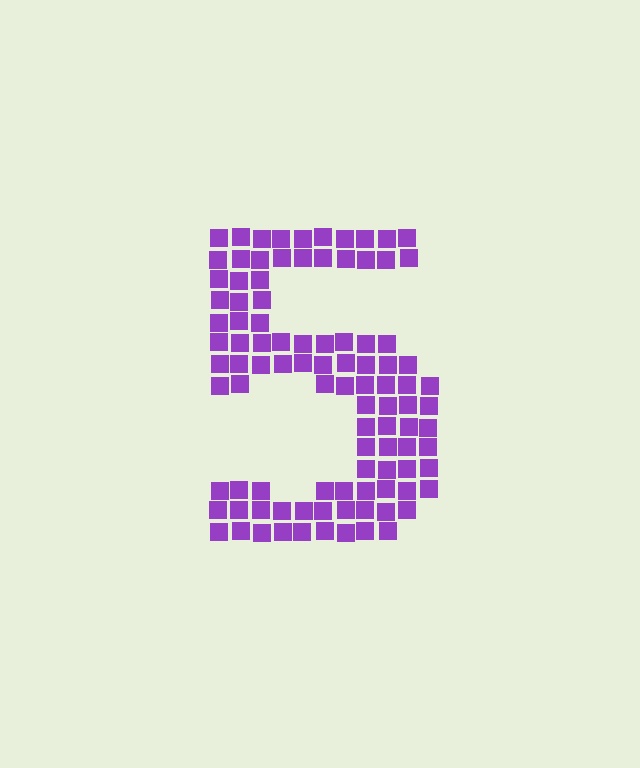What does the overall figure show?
The overall figure shows the digit 5.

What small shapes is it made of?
It is made of small squares.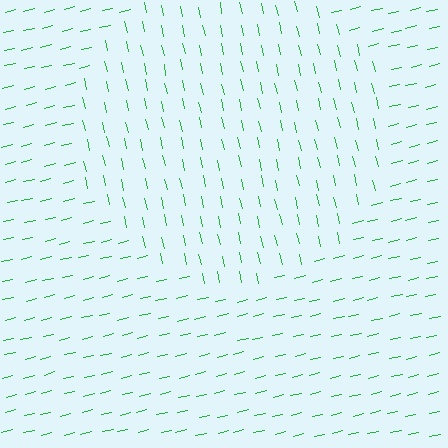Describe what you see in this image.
The image is filled with small green line segments. A circle region in the image has lines oriented differently from the surrounding lines, creating a visible texture boundary.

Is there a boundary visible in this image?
Yes, there is a texture boundary formed by a change in line orientation.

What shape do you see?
I see a circle.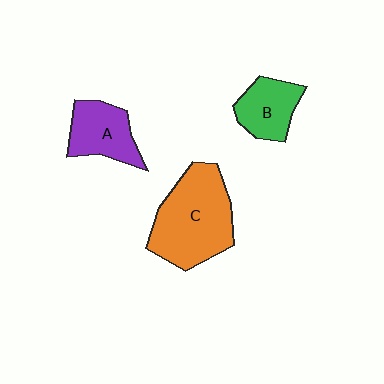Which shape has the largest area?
Shape C (orange).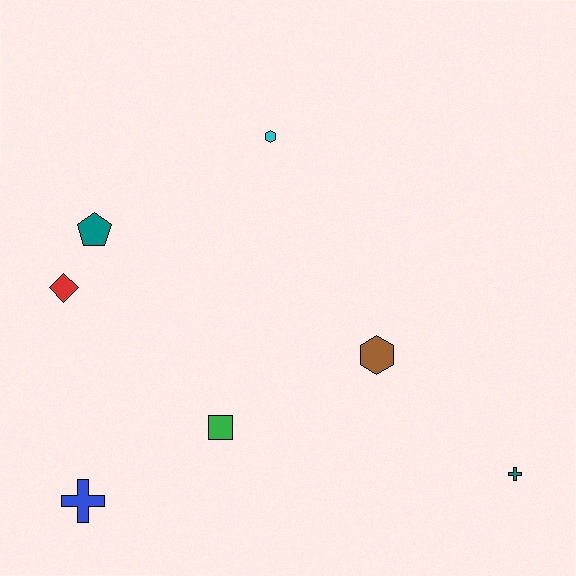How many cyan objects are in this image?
There is 1 cyan object.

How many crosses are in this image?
There are 2 crosses.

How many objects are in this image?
There are 7 objects.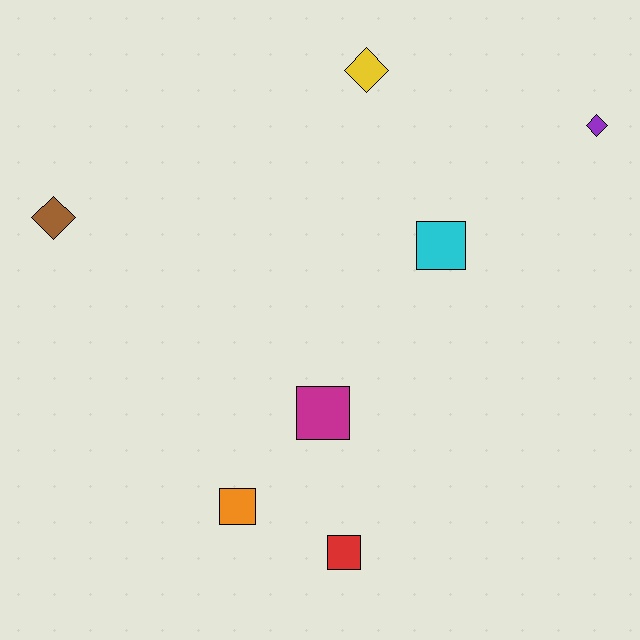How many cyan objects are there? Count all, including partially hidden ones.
There is 1 cyan object.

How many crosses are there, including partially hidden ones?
There are no crosses.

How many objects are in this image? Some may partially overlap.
There are 7 objects.